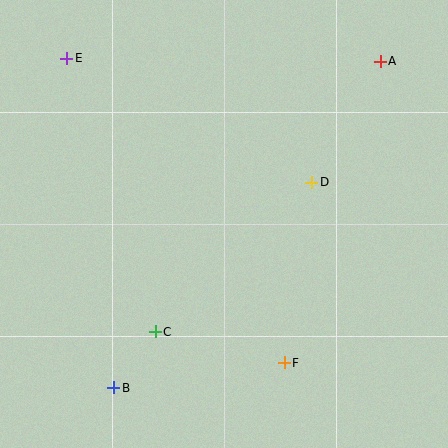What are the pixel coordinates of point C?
Point C is at (155, 332).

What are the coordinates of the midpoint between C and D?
The midpoint between C and D is at (233, 257).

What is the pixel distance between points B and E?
The distance between B and E is 333 pixels.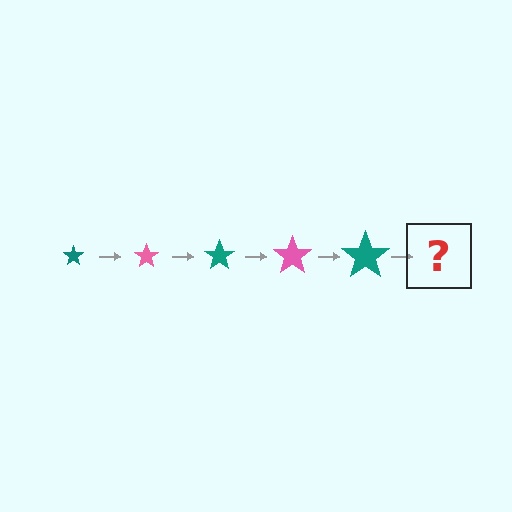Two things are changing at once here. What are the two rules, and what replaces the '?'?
The two rules are that the star grows larger each step and the color cycles through teal and pink. The '?' should be a pink star, larger than the previous one.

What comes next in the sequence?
The next element should be a pink star, larger than the previous one.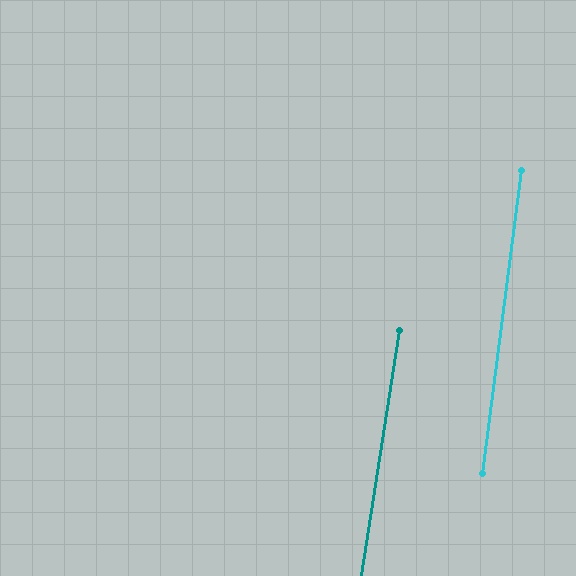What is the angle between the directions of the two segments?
Approximately 2 degrees.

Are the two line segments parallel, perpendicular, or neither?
Parallel — their directions differ by only 1.5°.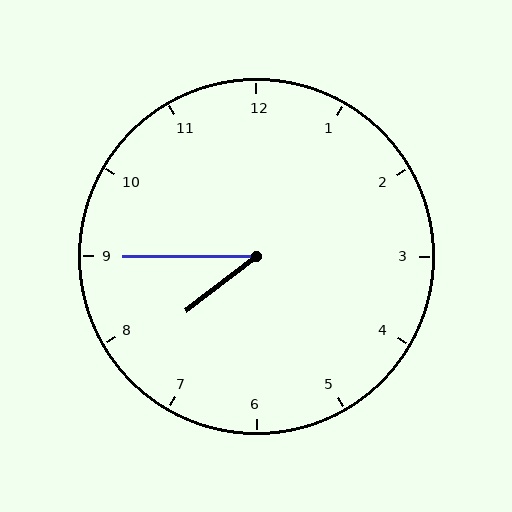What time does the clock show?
7:45.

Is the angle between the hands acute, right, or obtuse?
It is acute.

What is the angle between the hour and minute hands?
Approximately 38 degrees.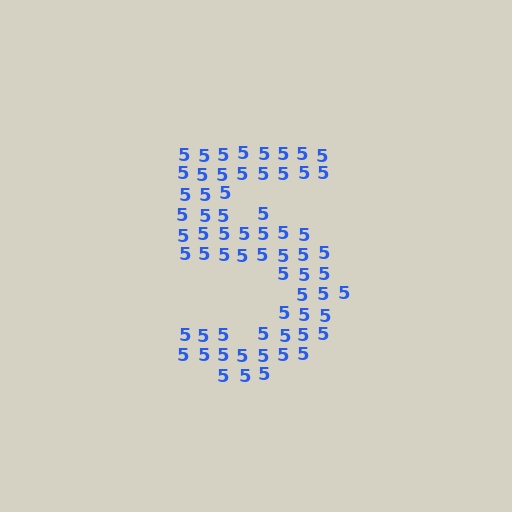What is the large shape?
The large shape is the digit 5.